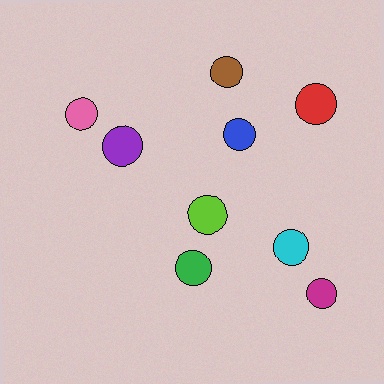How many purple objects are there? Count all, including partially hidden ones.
There is 1 purple object.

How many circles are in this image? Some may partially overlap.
There are 9 circles.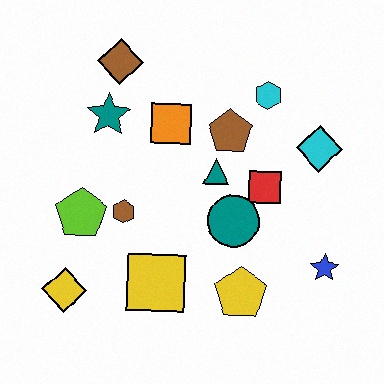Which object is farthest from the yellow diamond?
The cyan diamond is farthest from the yellow diamond.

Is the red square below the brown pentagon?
Yes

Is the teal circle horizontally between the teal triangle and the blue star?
Yes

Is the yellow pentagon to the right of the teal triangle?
Yes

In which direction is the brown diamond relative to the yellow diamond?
The brown diamond is above the yellow diamond.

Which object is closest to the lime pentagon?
The brown hexagon is closest to the lime pentagon.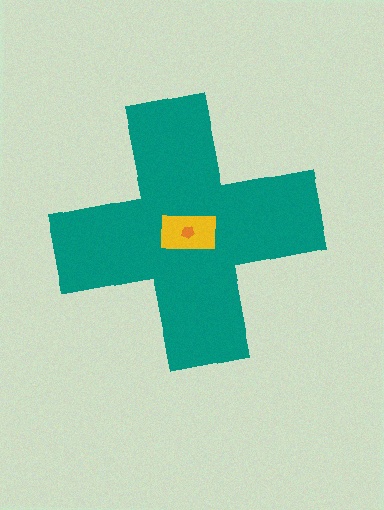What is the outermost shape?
The teal cross.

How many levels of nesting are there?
3.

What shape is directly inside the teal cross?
The yellow rectangle.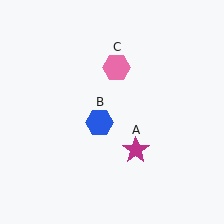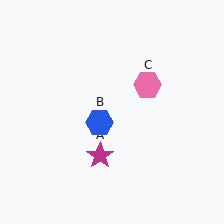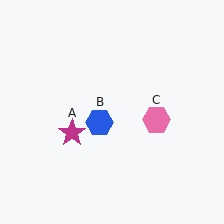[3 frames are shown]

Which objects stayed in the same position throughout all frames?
Blue hexagon (object B) remained stationary.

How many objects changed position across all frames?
2 objects changed position: magenta star (object A), pink hexagon (object C).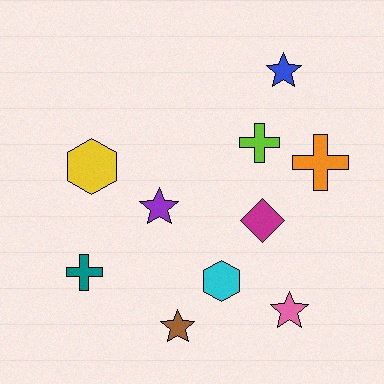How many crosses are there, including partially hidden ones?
There are 3 crosses.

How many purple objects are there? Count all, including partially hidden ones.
There is 1 purple object.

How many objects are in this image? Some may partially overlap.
There are 10 objects.